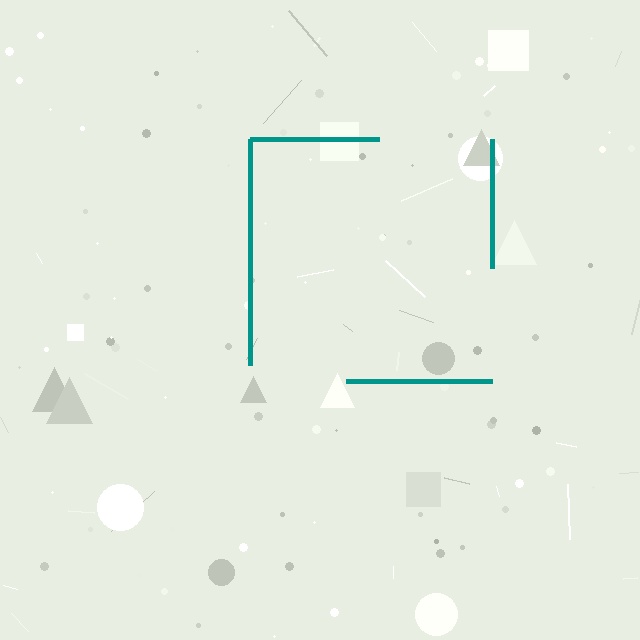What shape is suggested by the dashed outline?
The dashed outline suggests a square.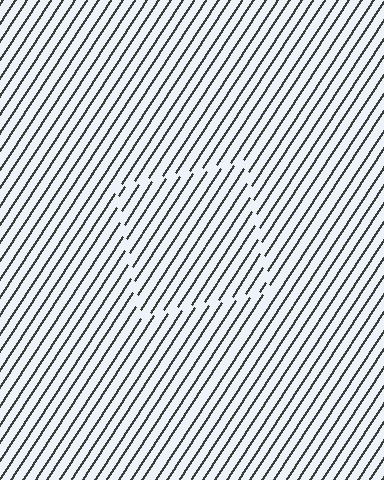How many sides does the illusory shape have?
4 sides — the line-ends trace a square.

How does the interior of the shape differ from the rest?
The interior of the shape contains the same grating, shifted by half a period — the contour is defined by the phase discontinuity where line-ends from the inner and outer gratings abut.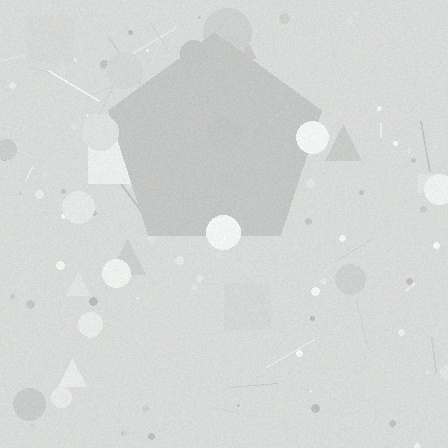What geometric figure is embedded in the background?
A pentagon is embedded in the background.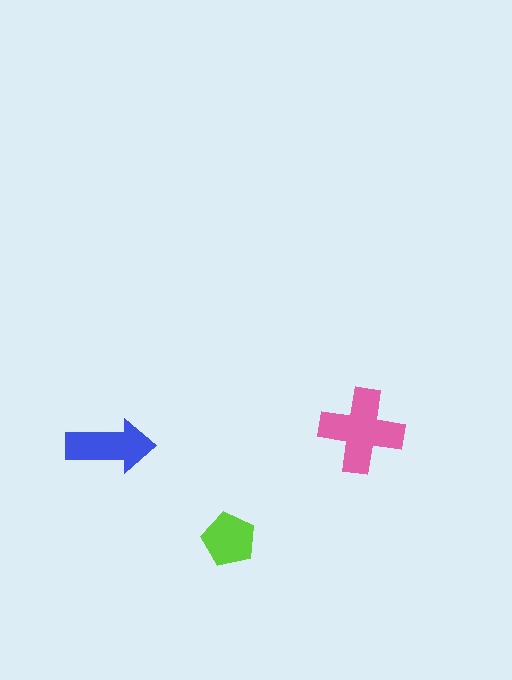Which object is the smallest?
The lime pentagon.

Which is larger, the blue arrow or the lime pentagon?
The blue arrow.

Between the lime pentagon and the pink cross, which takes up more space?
The pink cross.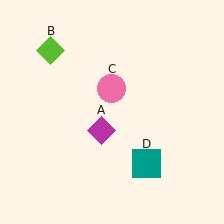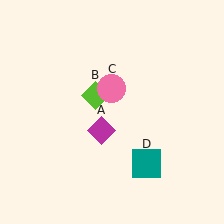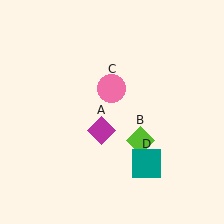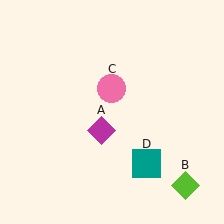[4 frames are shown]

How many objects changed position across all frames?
1 object changed position: lime diamond (object B).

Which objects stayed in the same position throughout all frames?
Magenta diamond (object A) and pink circle (object C) and teal square (object D) remained stationary.